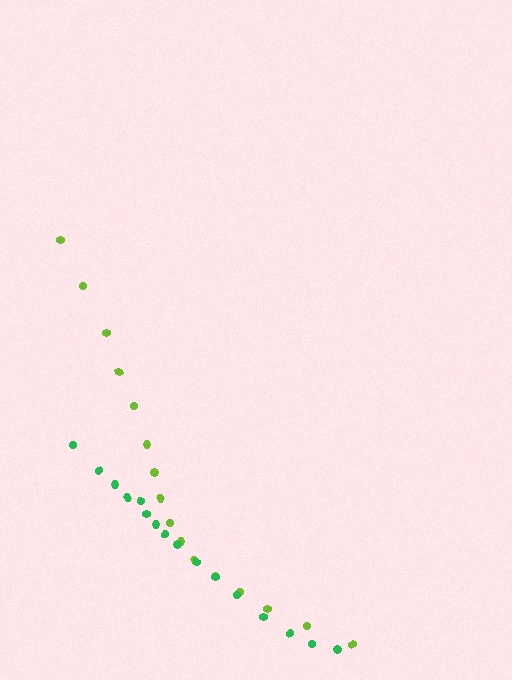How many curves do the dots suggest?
There are 2 distinct paths.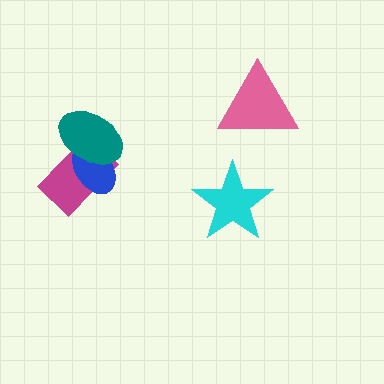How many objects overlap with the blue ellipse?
2 objects overlap with the blue ellipse.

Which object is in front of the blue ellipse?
The teal ellipse is in front of the blue ellipse.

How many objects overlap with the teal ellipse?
2 objects overlap with the teal ellipse.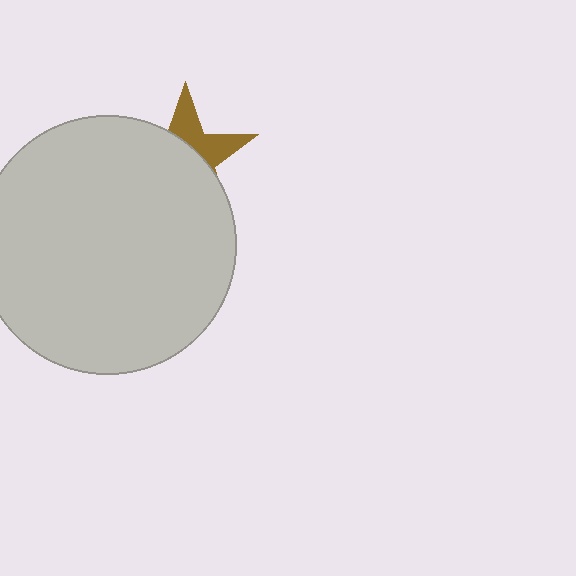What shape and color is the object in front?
The object in front is a light gray circle.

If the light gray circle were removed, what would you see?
You would see the complete brown star.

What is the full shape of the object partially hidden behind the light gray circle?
The partially hidden object is a brown star.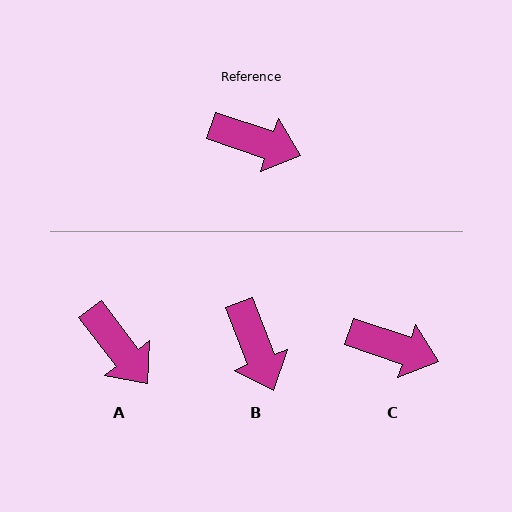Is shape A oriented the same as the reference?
No, it is off by about 34 degrees.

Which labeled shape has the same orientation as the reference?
C.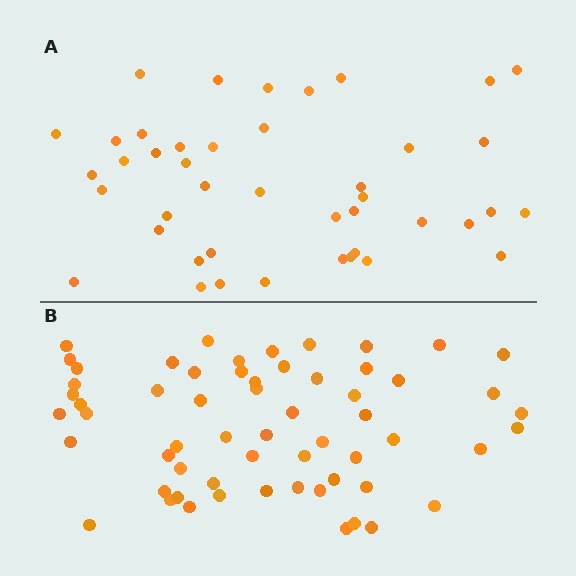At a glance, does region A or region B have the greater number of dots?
Region B (the bottom region) has more dots.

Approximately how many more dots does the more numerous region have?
Region B has approximately 15 more dots than region A.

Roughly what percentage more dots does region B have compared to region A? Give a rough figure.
About 40% more.